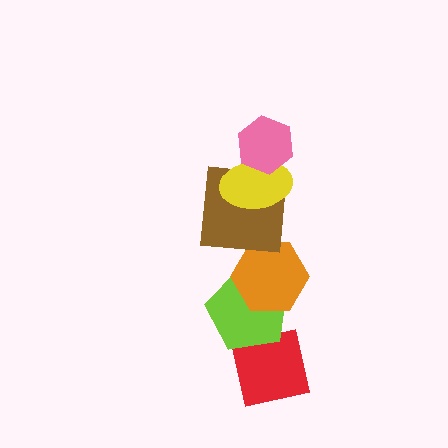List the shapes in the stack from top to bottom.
From top to bottom: the pink hexagon, the yellow ellipse, the brown square, the orange hexagon, the lime pentagon, the red square.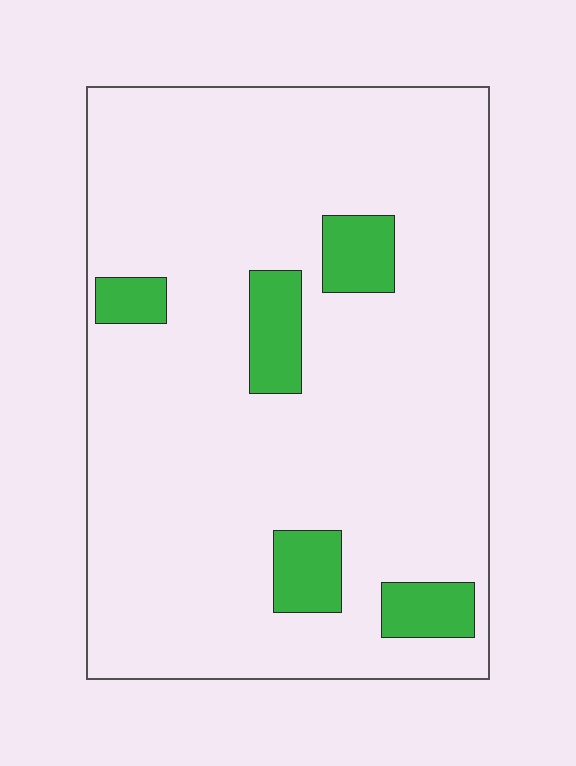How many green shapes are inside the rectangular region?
5.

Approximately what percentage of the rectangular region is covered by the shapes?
Approximately 10%.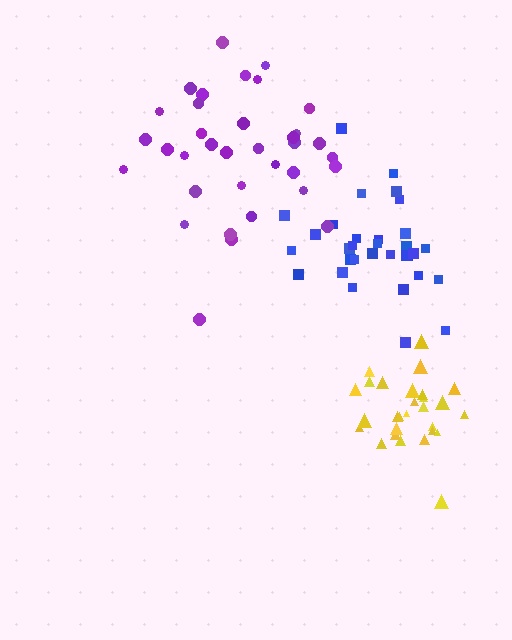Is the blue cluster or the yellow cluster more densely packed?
Yellow.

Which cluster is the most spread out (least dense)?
Purple.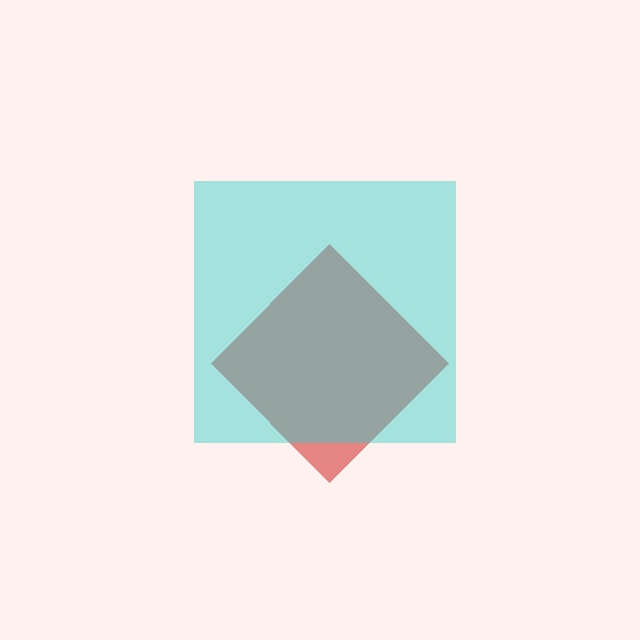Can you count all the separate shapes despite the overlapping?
Yes, there are 2 separate shapes.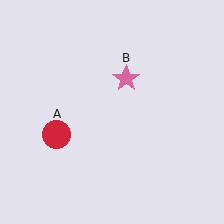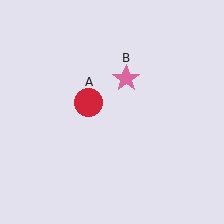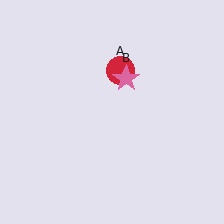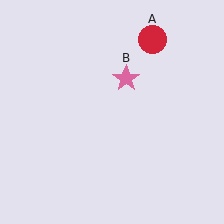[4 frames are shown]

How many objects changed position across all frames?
1 object changed position: red circle (object A).